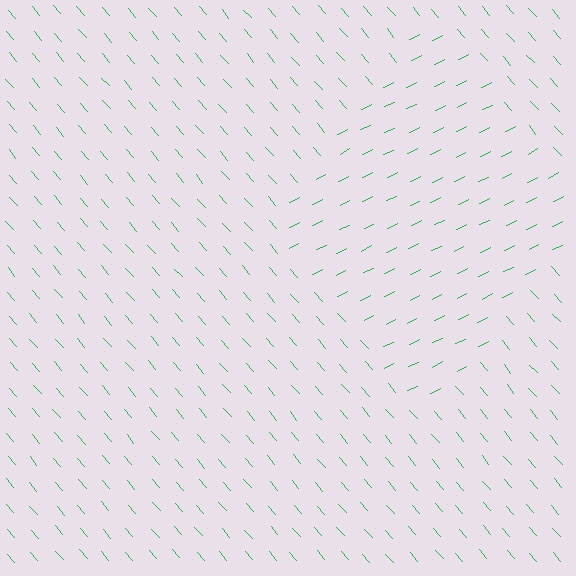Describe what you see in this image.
The image is filled with small green line segments. A diamond region in the image has lines oriented differently from the surrounding lines, creating a visible texture boundary.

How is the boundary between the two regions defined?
The boundary is defined purely by a change in line orientation (approximately 75 degrees difference). All lines are the same color and thickness.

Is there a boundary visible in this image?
Yes, there is a texture boundary formed by a change in line orientation.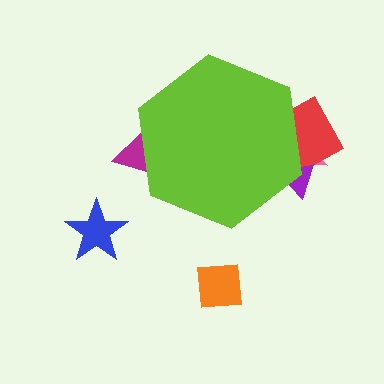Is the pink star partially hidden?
Yes, the pink star is partially hidden behind the lime hexagon.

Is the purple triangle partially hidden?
Yes, the purple triangle is partially hidden behind the lime hexagon.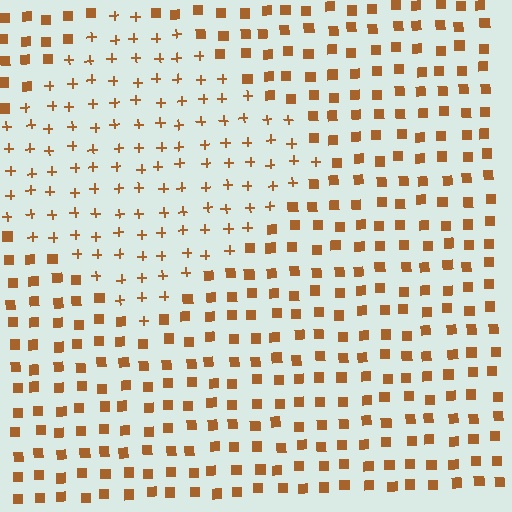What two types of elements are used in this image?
The image uses plus signs inside the diamond region and squares outside it.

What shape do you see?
I see a diamond.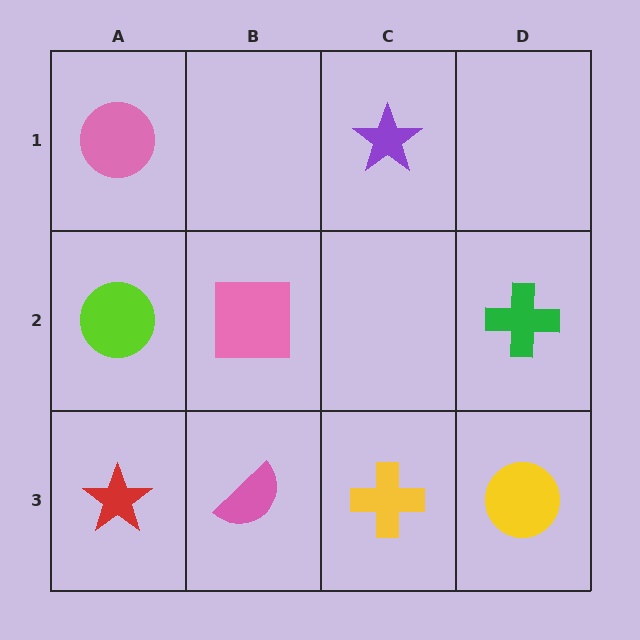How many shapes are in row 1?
2 shapes.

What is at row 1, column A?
A pink circle.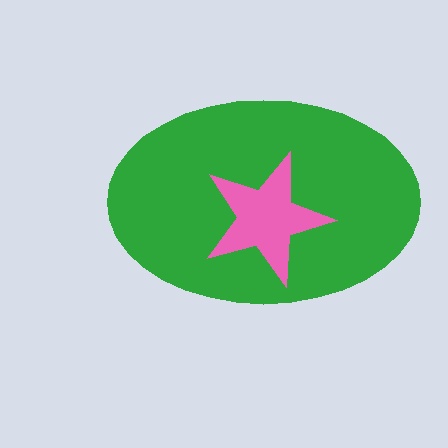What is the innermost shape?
The pink star.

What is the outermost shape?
The green ellipse.